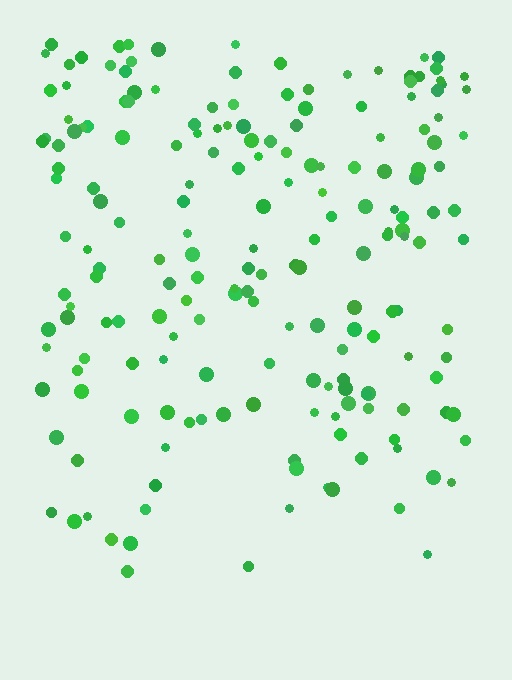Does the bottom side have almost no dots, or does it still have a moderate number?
Still a moderate number, just noticeably fewer than the top.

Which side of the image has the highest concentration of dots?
The top.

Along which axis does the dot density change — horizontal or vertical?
Vertical.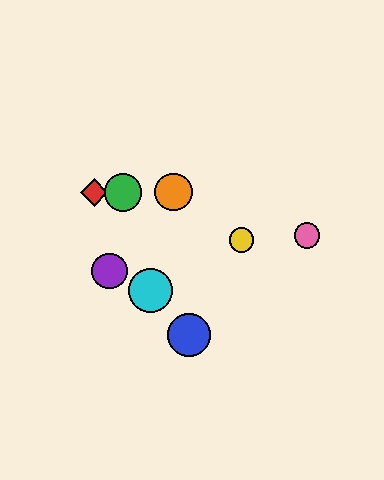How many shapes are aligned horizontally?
3 shapes (the red diamond, the green circle, the orange circle) are aligned horizontally.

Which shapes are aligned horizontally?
The red diamond, the green circle, the orange circle are aligned horizontally.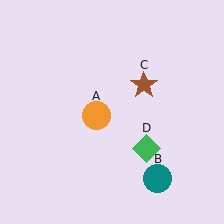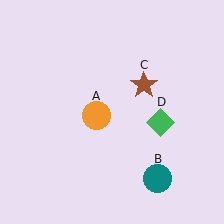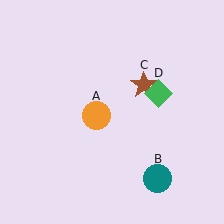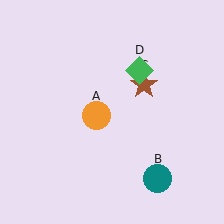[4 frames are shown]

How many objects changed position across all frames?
1 object changed position: green diamond (object D).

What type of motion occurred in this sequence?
The green diamond (object D) rotated counterclockwise around the center of the scene.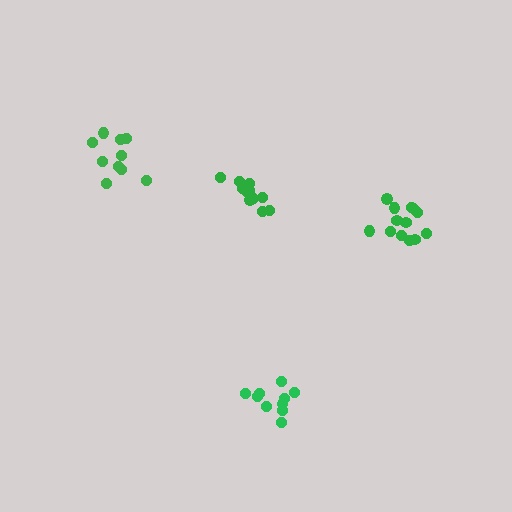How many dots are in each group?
Group 1: 13 dots, Group 2: 12 dots, Group 3: 10 dots, Group 4: 10 dots (45 total).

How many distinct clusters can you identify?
There are 4 distinct clusters.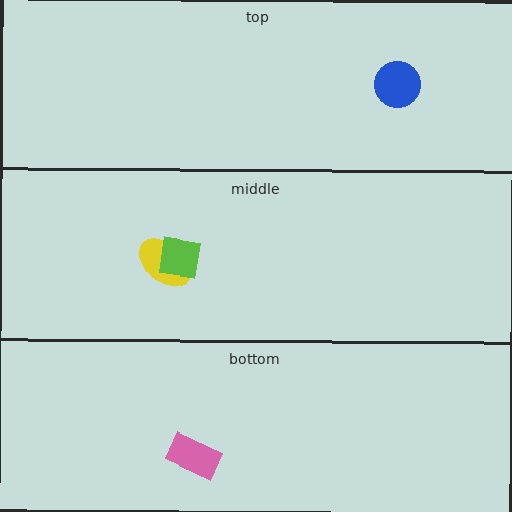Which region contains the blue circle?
The top region.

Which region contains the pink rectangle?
The bottom region.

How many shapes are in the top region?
1.